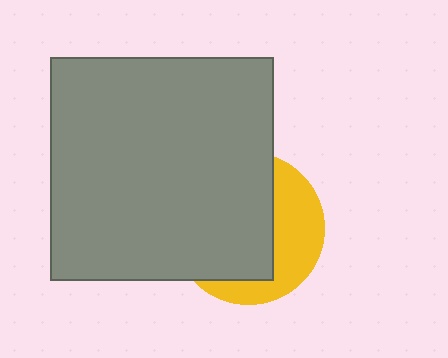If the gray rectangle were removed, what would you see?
You would see the complete yellow circle.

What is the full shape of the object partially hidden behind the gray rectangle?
The partially hidden object is a yellow circle.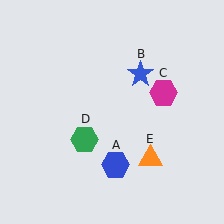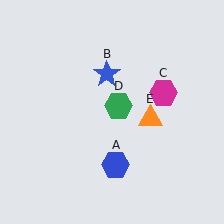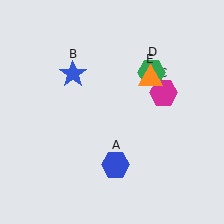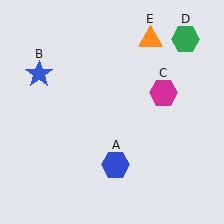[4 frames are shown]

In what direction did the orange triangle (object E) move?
The orange triangle (object E) moved up.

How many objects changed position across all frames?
3 objects changed position: blue star (object B), green hexagon (object D), orange triangle (object E).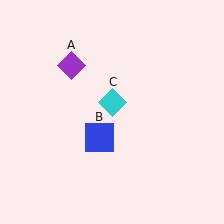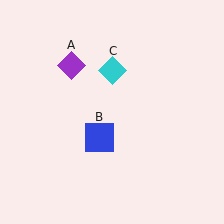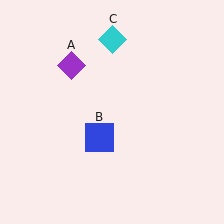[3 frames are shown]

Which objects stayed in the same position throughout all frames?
Purple diamond (object A) and blue square (object B) remained stationary.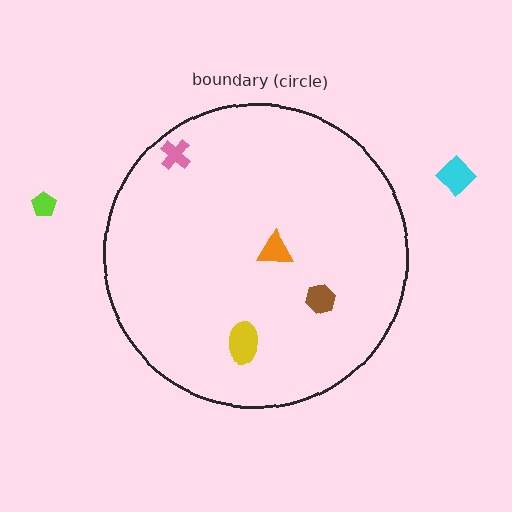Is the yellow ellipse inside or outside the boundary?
Inside.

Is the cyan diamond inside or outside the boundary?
Outside.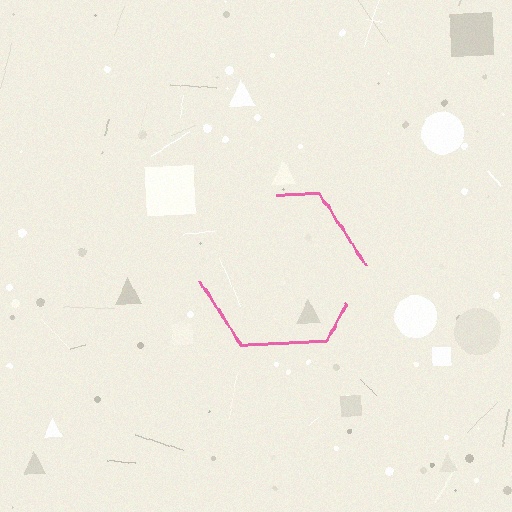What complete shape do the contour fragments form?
The contour fragments form a hexagon.